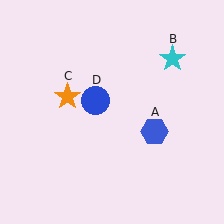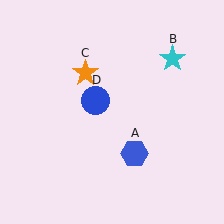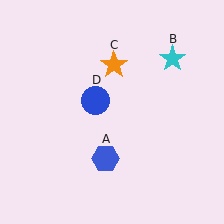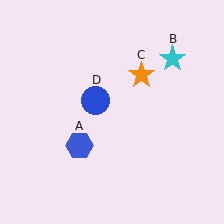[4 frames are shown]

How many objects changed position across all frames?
2 objects changed position: blue hexagon (object A), orange star (object C).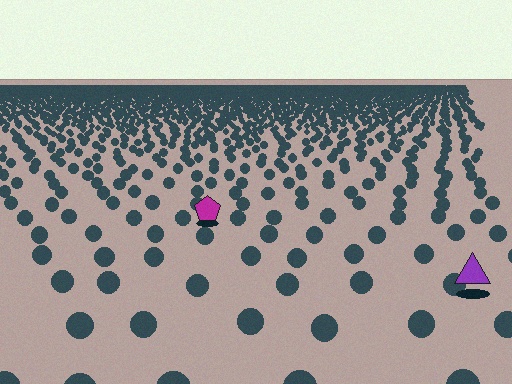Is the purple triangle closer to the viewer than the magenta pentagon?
Yes. The purple triangle is closer — you can tell from the texture gradient: the ground texture is coarser near it.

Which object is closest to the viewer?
The purple triangle is closest. The texture marks near it are larger and more spread out.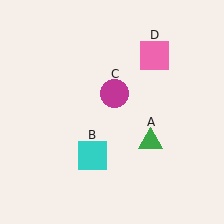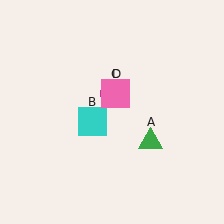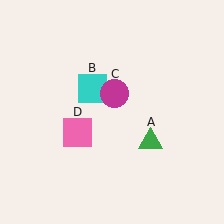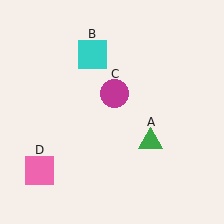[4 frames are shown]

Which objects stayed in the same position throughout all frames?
Green triangle (object A) and magenta circle (object C) remained stationary.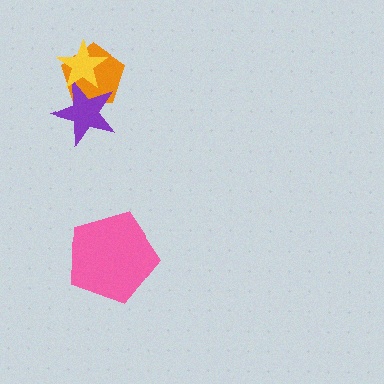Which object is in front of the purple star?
The yellow star is in front of the purple star.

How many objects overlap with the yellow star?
2 objects overlap with the yellow star.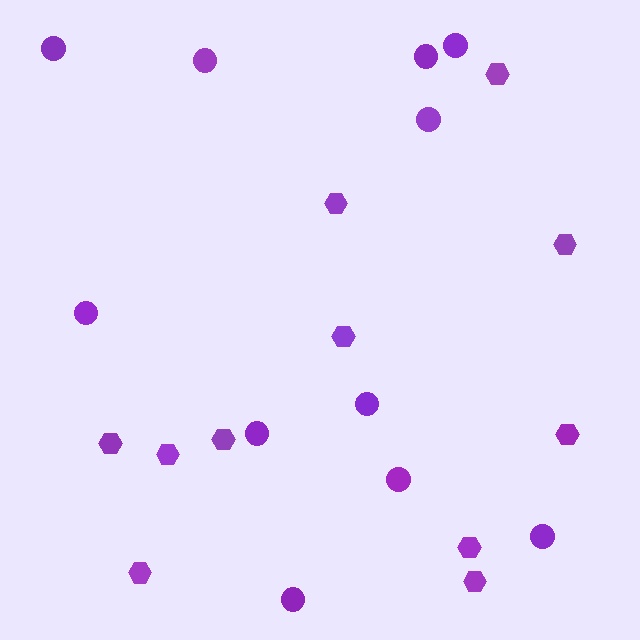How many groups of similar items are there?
There are 2 groups: one group of hexagons (11) and one group of circles (11).